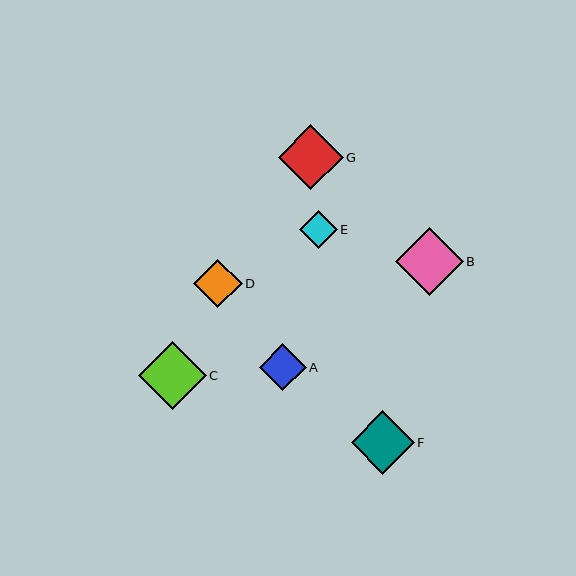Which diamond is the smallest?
Diamond E is the smallest with a size of approximately 38 pixels.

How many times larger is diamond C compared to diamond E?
Diamond C is approximately 1.8 times the size of diamond E.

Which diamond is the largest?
Diamond C is the largest with a size of approximately 68 pixels.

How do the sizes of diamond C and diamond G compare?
Diamond C and diamond G are approximately the same size.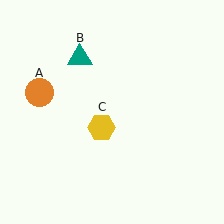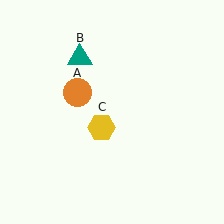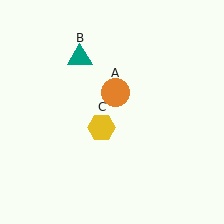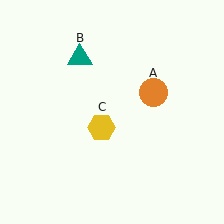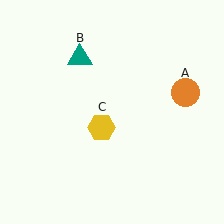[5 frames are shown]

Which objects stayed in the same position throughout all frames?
Teal triangle (object B) and yellow hexagon (object C) remained stationary.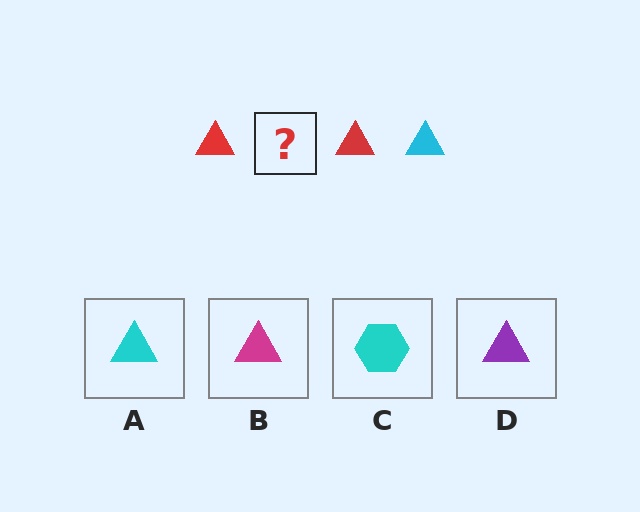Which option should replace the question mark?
Option A.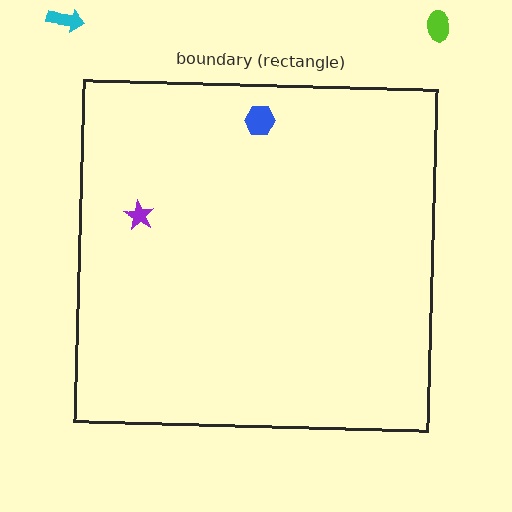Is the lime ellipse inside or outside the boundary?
Outside.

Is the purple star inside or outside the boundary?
Inside.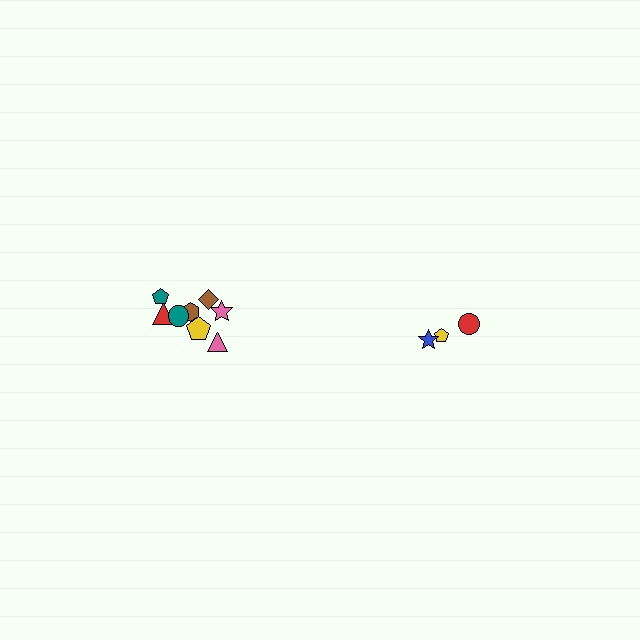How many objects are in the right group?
There are 3 objects.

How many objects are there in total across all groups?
There are 11 objects.